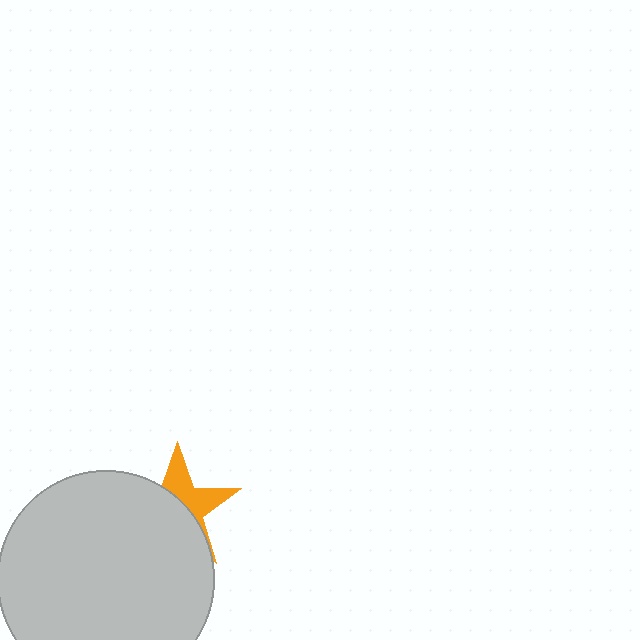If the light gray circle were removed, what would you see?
You would see the complete orange star.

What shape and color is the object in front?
The object in front is a light gray circle.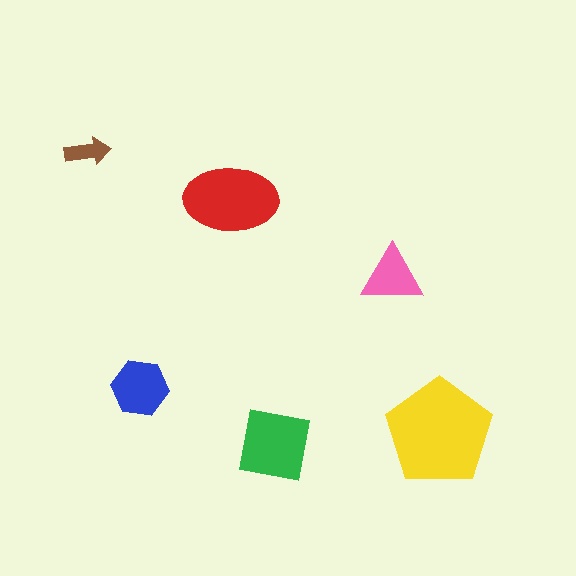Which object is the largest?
The yellow pentagon.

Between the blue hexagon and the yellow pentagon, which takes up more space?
The yellow pentagon.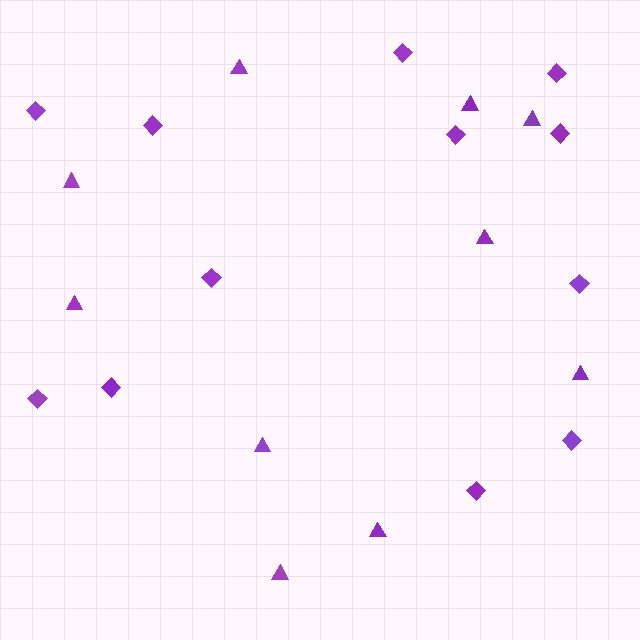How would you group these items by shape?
There are 2 groups: one group of triangles (10) and one group of diamonds (12).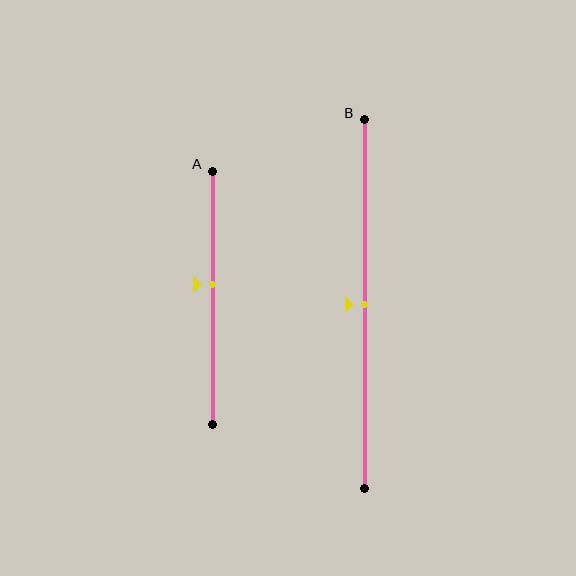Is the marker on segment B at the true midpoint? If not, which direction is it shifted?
Yes, the marker on segment B is at the true midpoint.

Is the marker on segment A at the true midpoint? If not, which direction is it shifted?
No, the marker on segment A is shifted upward by about 5% of the segment length.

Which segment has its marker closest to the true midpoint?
Segment B has its marker closest to the true midpoint.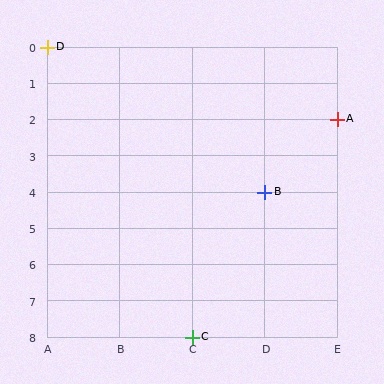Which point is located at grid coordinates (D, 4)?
Point B is at (D, 4).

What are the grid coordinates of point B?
Point B is at grid coordinates (D, 4).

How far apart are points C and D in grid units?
Points C and D are 2 columns and 8 rows apart (about 8.2 grid units diagonally).